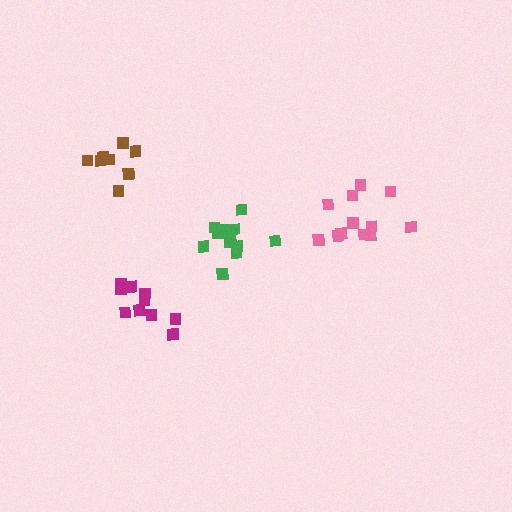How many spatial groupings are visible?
There are 4 spatial groupings.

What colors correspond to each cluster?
The clusters are colored: magenta, pink, green, brown.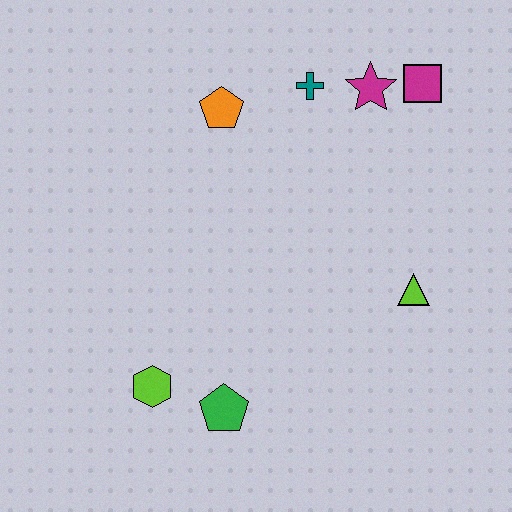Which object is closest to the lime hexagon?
The green pentagon is closest to the lime hexagon.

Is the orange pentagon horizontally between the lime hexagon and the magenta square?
Yes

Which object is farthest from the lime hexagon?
The magenta square is farthest from the lime hexagon.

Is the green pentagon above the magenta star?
No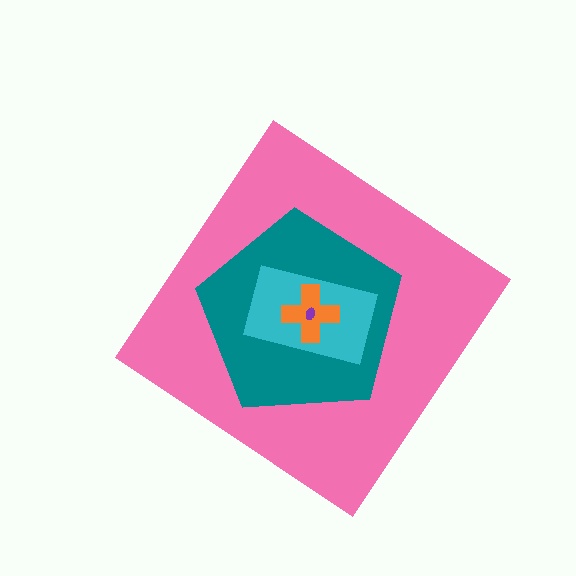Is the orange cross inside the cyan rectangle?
Yes.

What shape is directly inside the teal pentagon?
The cyan rectangle.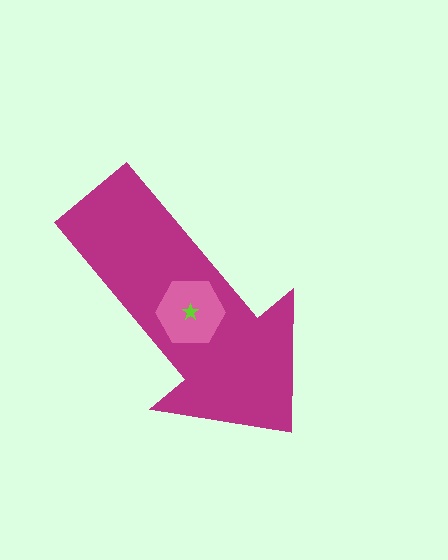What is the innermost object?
The lime star.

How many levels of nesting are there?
3.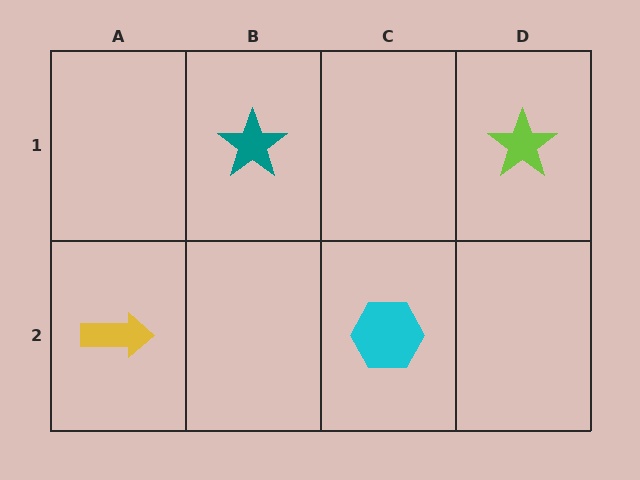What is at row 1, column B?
A teal star.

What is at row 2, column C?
A cyan hexagon.